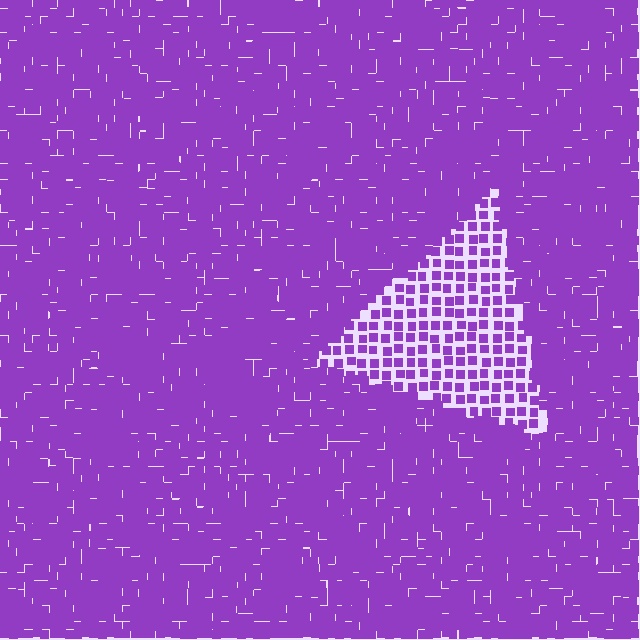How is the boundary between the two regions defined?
The boundary is defined by a change in element density (approximately 2.3x ratio). All elements are the same color, size, and shape.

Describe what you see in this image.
The image contains small purple elements arranged at two different densities. A triangle-shaped region is visible where the elements are less densely packed than the surrounding area.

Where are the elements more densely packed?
The elements are more densely packed outside the triangle boundary.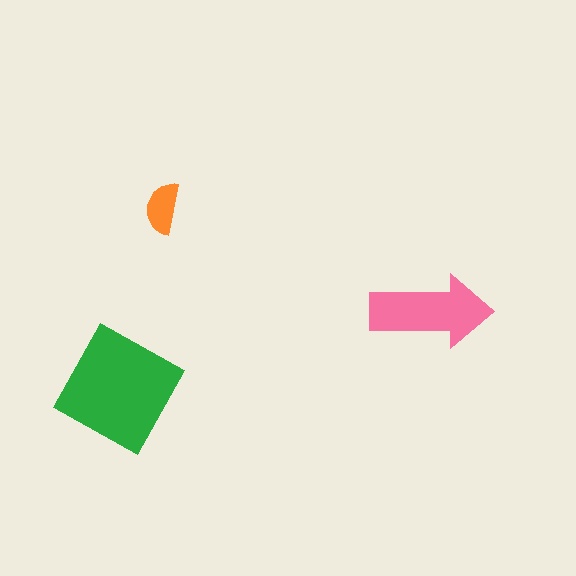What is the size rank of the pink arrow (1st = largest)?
2nd.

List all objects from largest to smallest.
The green square, the pink arrow, the orange semicircle.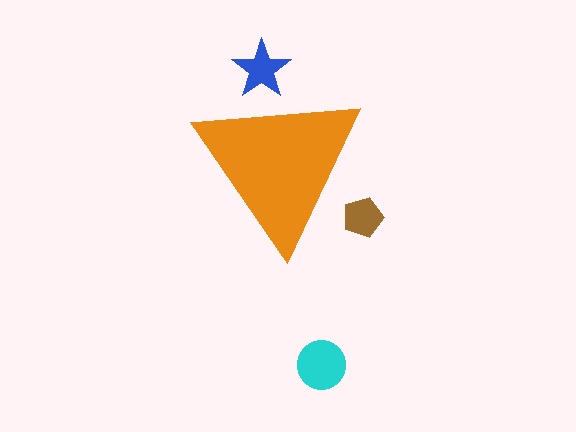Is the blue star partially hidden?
Yes, the blue star is partially hidden behind the orange triangle.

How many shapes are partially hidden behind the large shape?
2 shapes are partially hidden.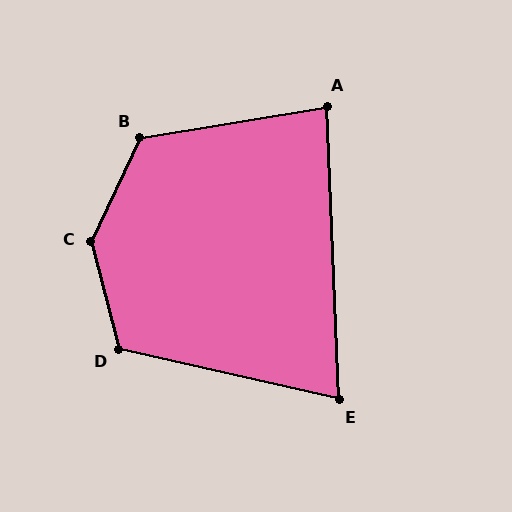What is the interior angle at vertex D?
Approximately 117 degrees (obtuse).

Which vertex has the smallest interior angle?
E, at approximately 75 degrees.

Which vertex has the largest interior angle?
C, at approximately 140 degrees.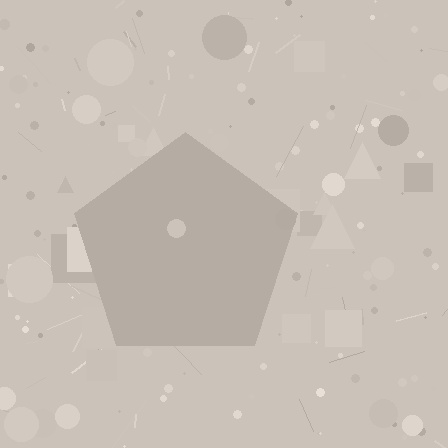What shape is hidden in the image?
A pentagon is hidden in the image.